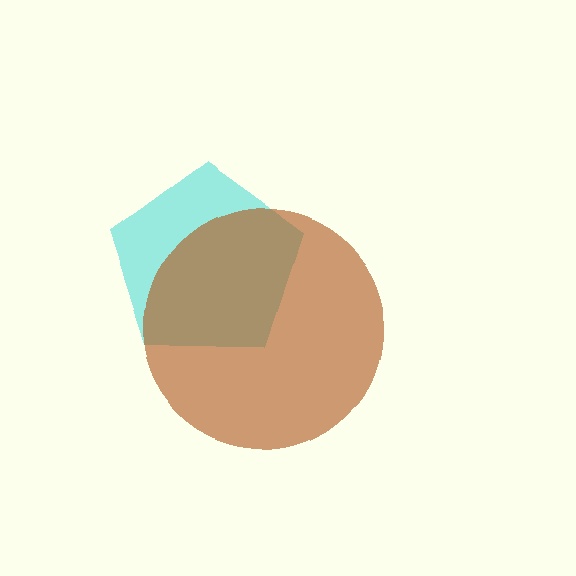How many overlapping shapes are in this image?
There are 2 overlapping shapes in the image.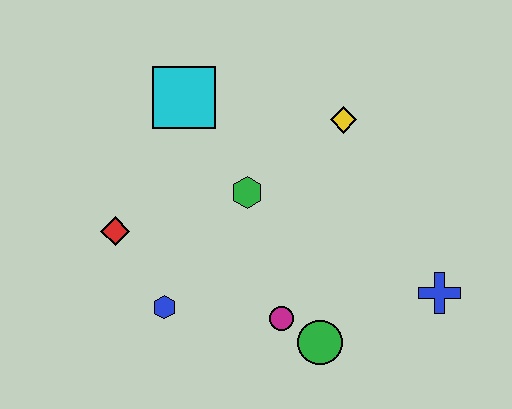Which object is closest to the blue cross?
The green circle is closest to the blue cross.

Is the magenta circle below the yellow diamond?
Yes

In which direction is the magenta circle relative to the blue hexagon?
The magenta circle is to the right of the blue hexagon.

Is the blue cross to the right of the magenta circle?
Yes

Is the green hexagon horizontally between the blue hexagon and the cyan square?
No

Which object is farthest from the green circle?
The cyan square is farthest from the green circle.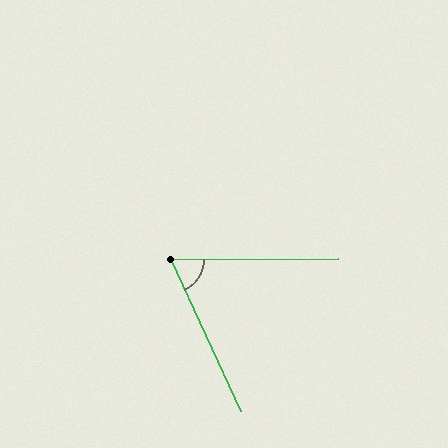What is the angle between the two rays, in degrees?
Approximately 66 degrees.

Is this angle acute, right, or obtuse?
It is acute.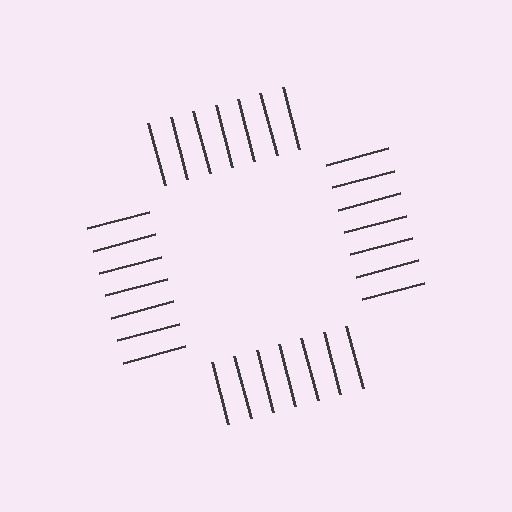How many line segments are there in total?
28 — 7 along each of the 4 edges.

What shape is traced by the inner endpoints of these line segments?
An illusory square — the line segments terminate on its edges but no continuous stroke is drawn.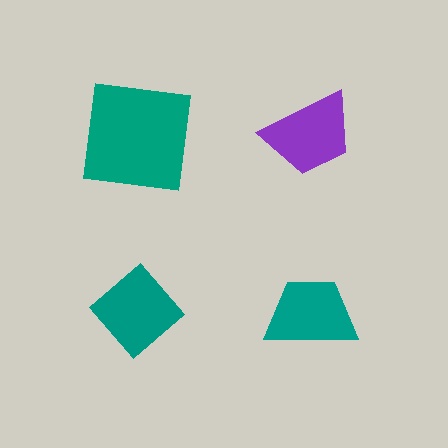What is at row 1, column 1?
A teal square.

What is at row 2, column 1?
A teal diamond.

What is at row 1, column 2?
A purple trapezoid.